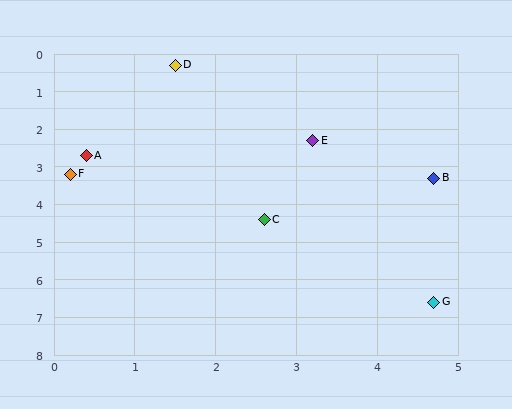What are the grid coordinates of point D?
Point D is at approximately (1.5, 0.3).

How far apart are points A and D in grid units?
Points A and D are about 2.6 grid units apart.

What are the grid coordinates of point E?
Point E is at approximately (3.2, 2.3).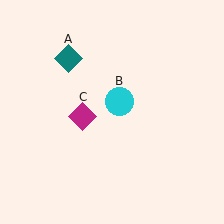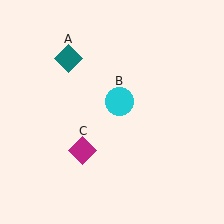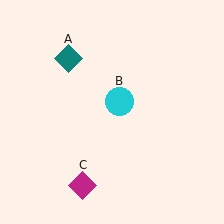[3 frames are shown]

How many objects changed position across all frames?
1 object changed position: magenta diamond (object C).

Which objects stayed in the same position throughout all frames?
Teal diamond (object A) and cyan circle (object B) remained stationary.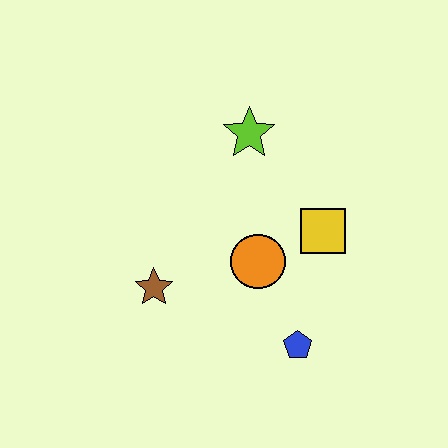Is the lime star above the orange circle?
Yes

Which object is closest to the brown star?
The orange circle is closest to the brown star.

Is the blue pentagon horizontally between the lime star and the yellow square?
Yes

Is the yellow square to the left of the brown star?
No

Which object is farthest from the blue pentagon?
The lime star is farthest from the blue pentagon.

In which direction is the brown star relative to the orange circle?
The brown star is to the left of the orange circle.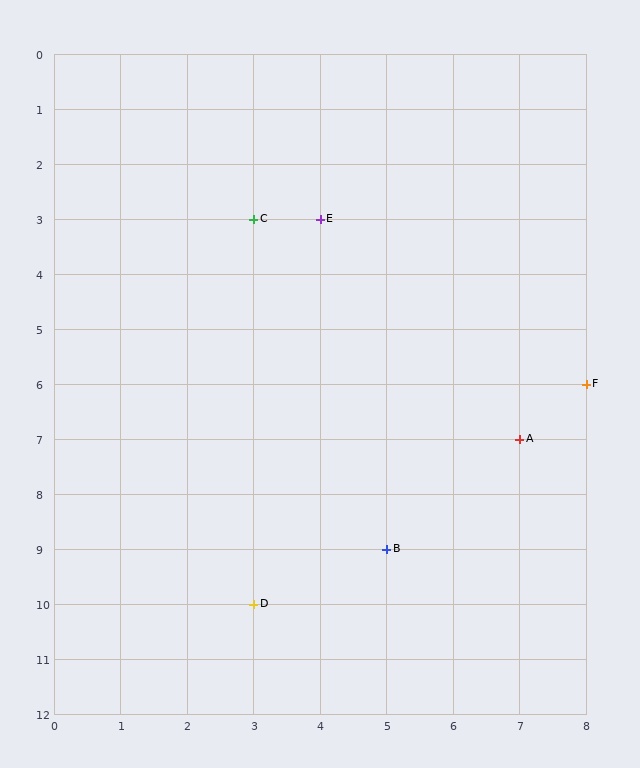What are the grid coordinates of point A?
Point A is at grid coordinates (7, 7).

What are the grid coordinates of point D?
Point D is at grid coordinates (3, 10).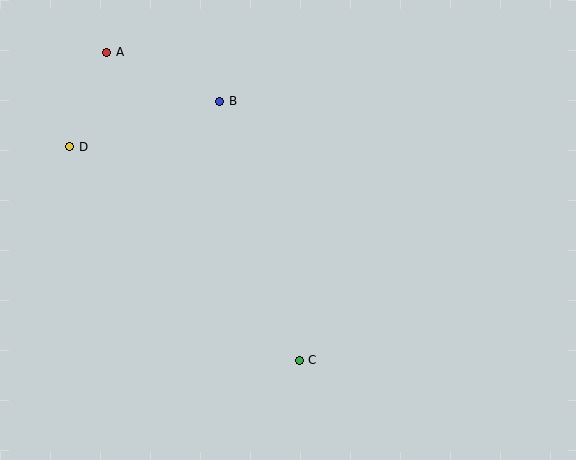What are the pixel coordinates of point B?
Point B is at (220, 101).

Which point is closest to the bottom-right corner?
Point C is closest to the bottom-right corner.